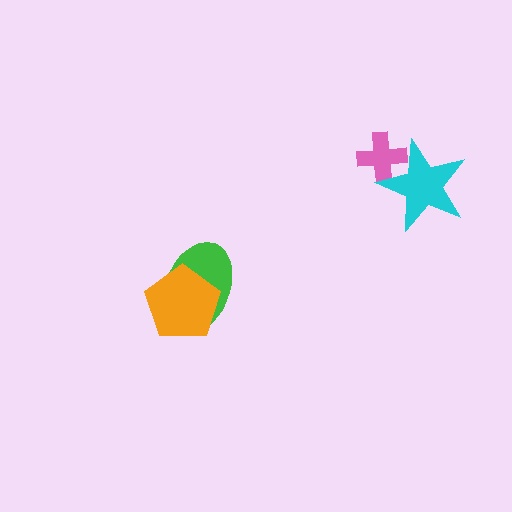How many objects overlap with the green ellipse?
1 object overlaps with the green ellipse.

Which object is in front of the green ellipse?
The orange pentagon is in front of the green ellipse.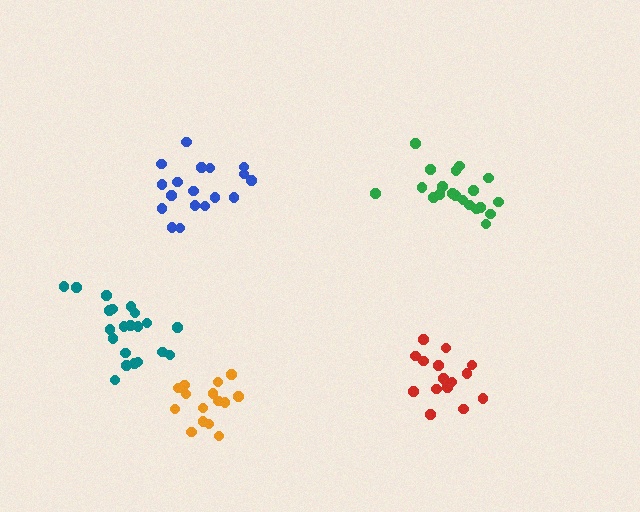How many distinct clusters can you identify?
There are 5 distinct clusters.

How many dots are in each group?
Group 1: 15 dots, Group 2: 16 dots, Group 3: 20 dots, Group 4: 18 dots, Group 5: 21 dots (90 total).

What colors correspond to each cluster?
The clusters are colored: orange, red, green, blue, teal.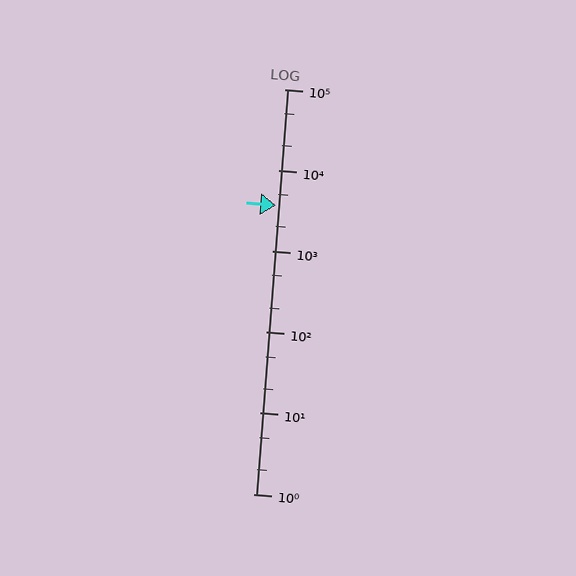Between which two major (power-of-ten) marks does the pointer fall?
The pointer is between 1000 and 10000.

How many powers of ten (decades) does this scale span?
The scale spans 5 decades, from 1 to 100000.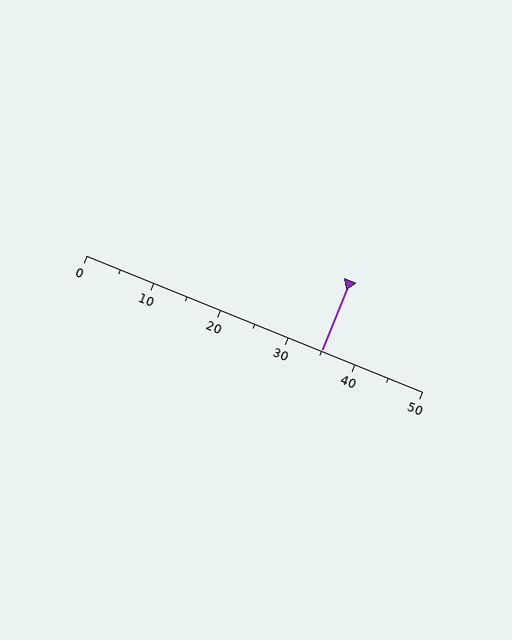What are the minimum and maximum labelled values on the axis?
The axis runs from 0 to 50.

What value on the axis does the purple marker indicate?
The marker indicates approximately 35.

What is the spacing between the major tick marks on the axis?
The major ticks are spaced 10 apart.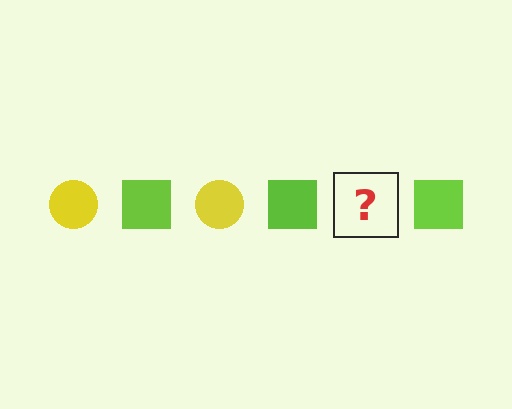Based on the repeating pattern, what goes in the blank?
The blank should be a yellow circle.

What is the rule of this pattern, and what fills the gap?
The rule is that the pattern alternates between yellow circle and lime square. The gap should be filled with a yellow circle.